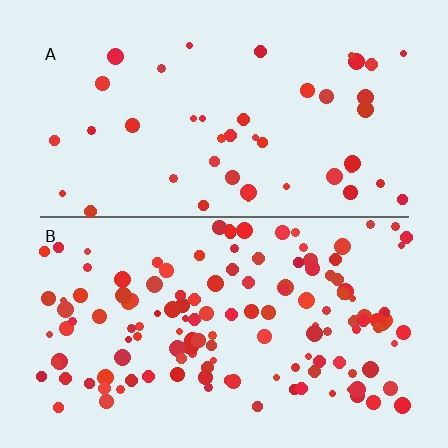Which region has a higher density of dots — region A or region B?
B (the bottom).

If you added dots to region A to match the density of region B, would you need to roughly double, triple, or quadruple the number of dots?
Approximately triple.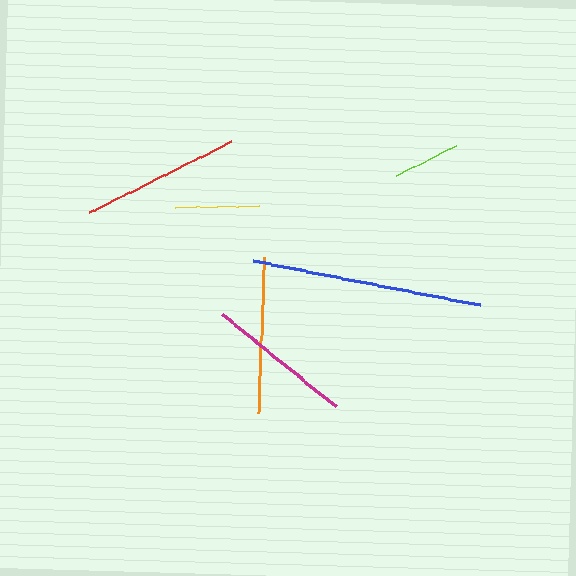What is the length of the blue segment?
The blue segment is approximately 231 pixels long.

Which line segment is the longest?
The blue line is the longest at approximately 231 pixels.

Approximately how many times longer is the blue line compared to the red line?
The blue line is approximately 1.5 times the length of the red line.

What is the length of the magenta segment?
The magenta segment is approximately 147 pixels long.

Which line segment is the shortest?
The lime line is the shortest at approximately 67 pixels.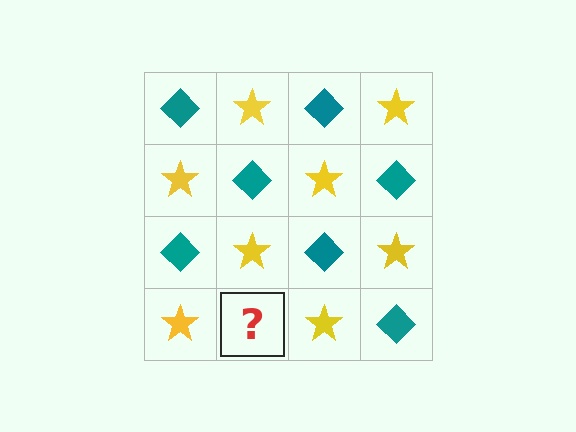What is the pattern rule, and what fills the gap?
The rule is that it alternates teal diamond and yellow star in a checkerboard pattern. The gap should be filled with a teal diamond.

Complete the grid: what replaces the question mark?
The question mark should be replaced with a teal diamond.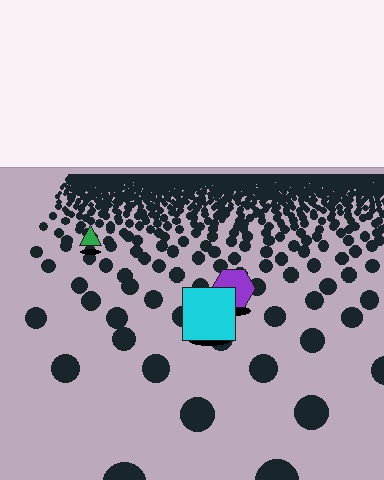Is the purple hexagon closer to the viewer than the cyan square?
No. The cyan square is closer — you can tell from the texture gradient: the ground texture is coarser near it.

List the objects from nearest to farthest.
From nearest to farthest: the cyan square, the purple hexagon, the green triangle.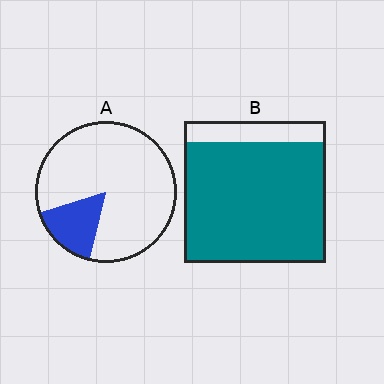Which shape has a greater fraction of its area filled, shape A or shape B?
Shape B.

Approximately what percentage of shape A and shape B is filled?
A is approximately 15% and B is approximately 85%.